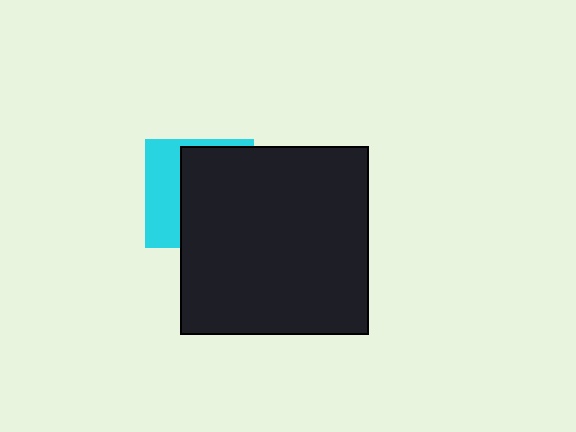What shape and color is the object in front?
The object in front is a black square.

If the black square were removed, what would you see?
You would see the complete cyan square.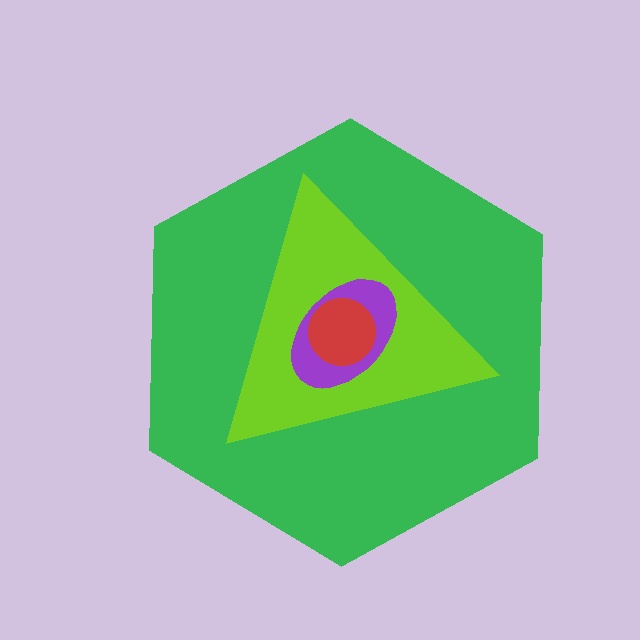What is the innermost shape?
The red circle.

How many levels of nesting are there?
4.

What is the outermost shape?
The green hexagon.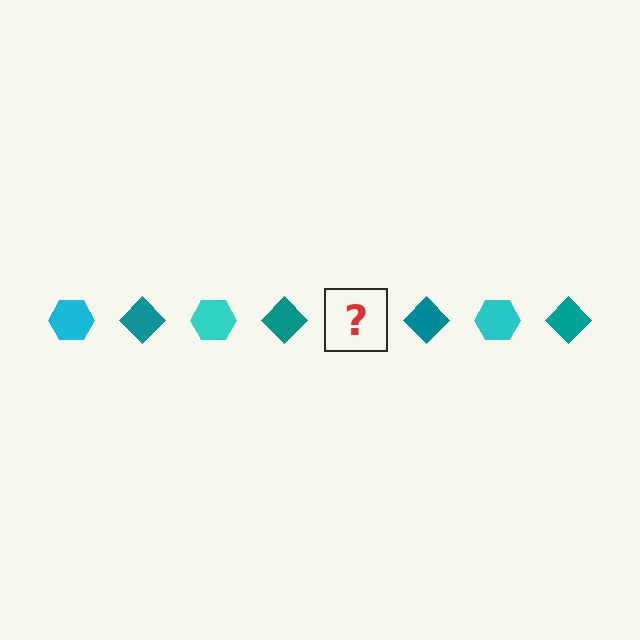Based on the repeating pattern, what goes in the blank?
The blank should be a cyan hexagon.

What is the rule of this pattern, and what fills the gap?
The rule is that the pattern alternates between cyan hexagon and teal diamond. The gap should be filled with a cyan hexagon.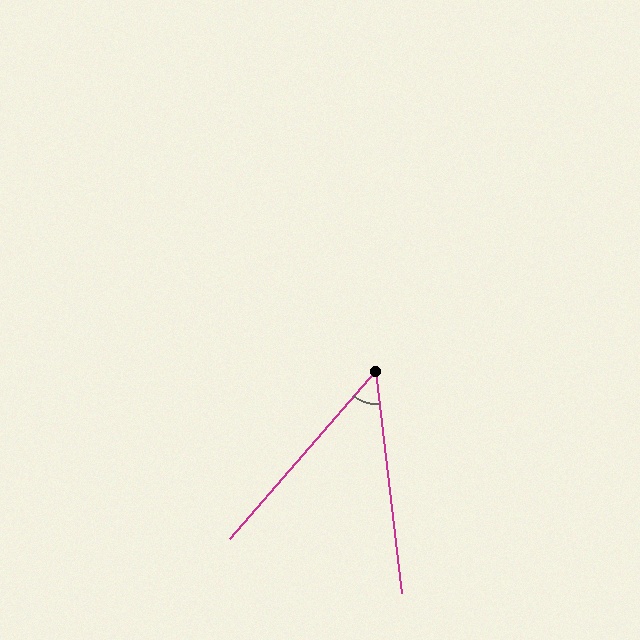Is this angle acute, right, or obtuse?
It is acute.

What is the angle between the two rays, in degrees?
Approximately 48 degrees.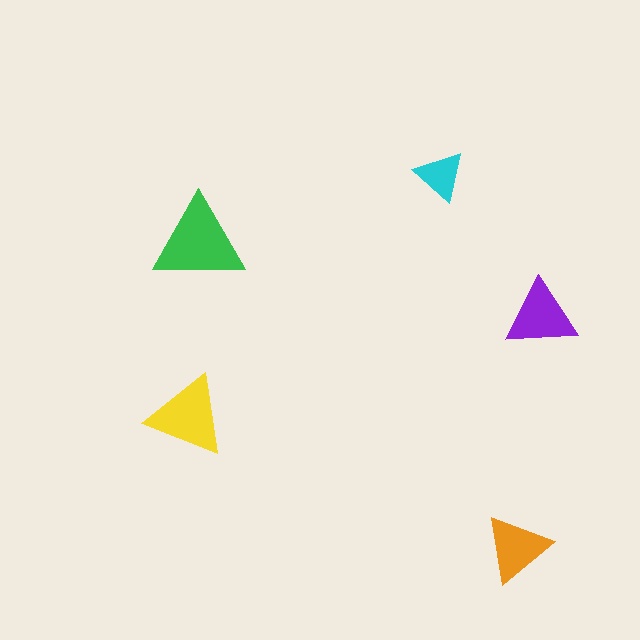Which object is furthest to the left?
The yellow triangle is leftmost.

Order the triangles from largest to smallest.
the green one, the yellow one, the purple one, the orange one, the cyan one.